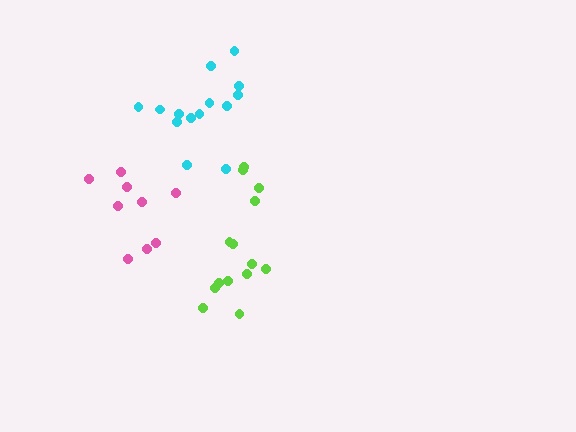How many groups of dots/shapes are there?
There are 3 groups.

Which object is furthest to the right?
The lime cluster is rightmost.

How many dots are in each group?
Group 1: 9 dots, Group 2: 14 dots, Group 3: 14 dots (37 total).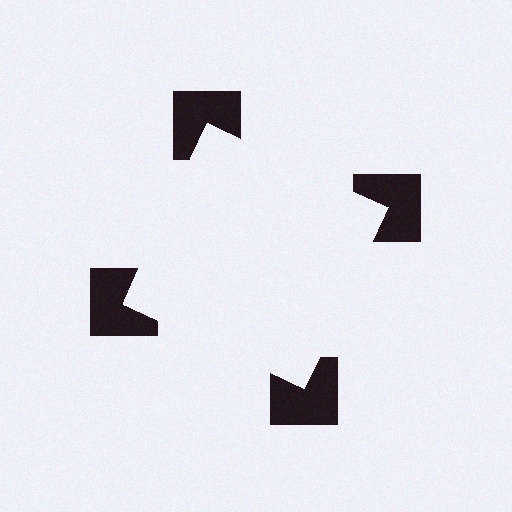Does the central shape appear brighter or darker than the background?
It typically appears slightly brighter than the background, even though no actual brightness change is drawn.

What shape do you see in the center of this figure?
An illusory square — its edges are inferred from the aligned wedge cuts in the notched squares, not physically drawn.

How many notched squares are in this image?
There are 4 — one at each vertex of the illusory square.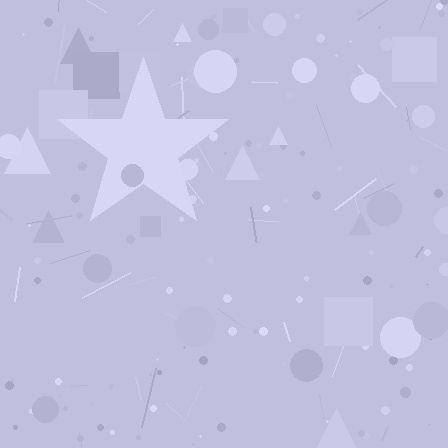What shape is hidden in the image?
A star is hidden in the image.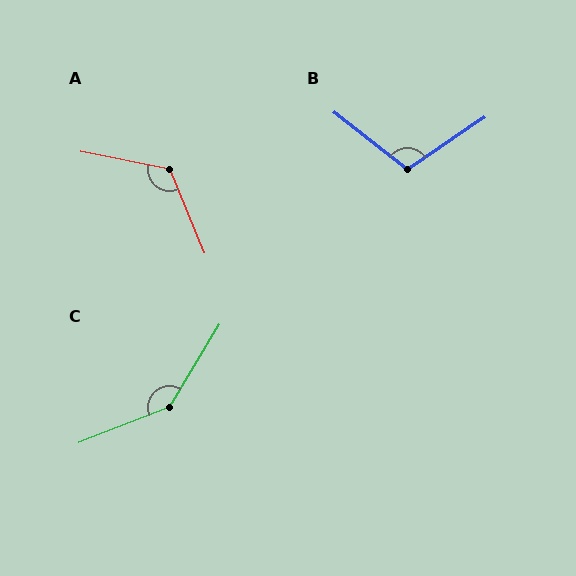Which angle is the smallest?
B, at approximately 108 degrees.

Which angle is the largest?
C, at approximately 143 degrees.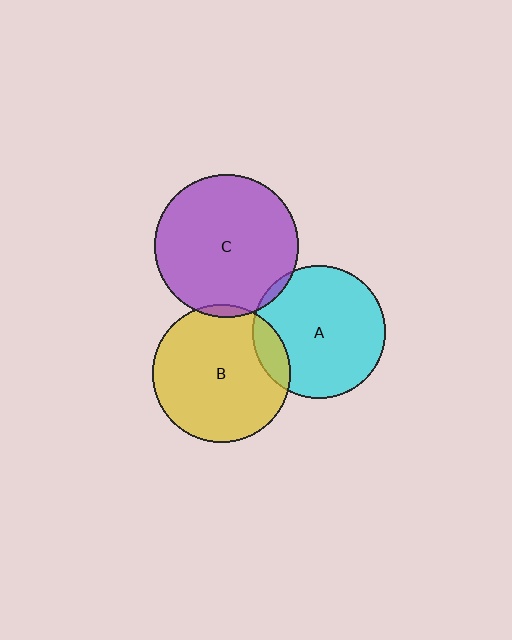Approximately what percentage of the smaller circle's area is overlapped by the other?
Approximately 5%.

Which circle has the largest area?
Circle C (purple).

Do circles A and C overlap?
Yes.